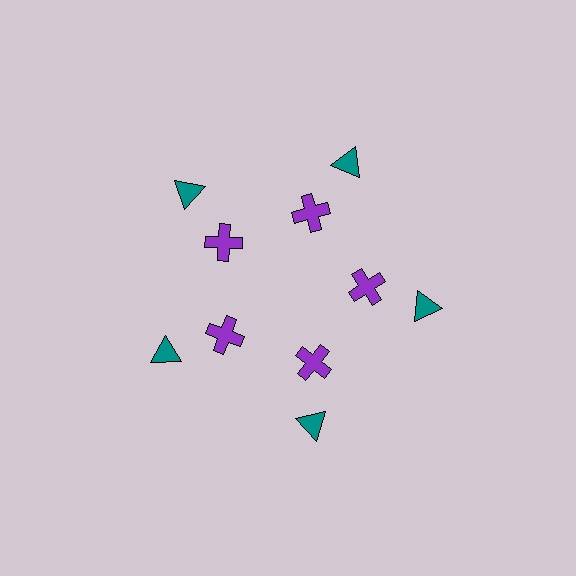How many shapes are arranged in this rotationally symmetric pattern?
There are 10 shapes, arranged in 5 groups of 2.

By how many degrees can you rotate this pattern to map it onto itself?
The pattern maps onto itself every 72 degrees of rotation.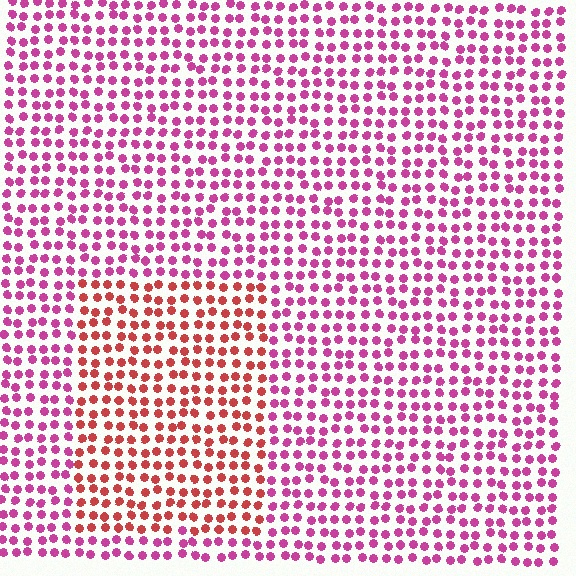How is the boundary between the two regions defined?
The boundary is defined purely by a slight shift in hue (about 40 degrees). Spacing, size, and orientation are identical on both sides.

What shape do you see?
I see a rectangle.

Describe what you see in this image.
The image is filled with small magenta elements in a uniform arrangement. A rectangle-shaped region is visible where the elements are tinted to a slightly different hue, forming a subtle color boundary.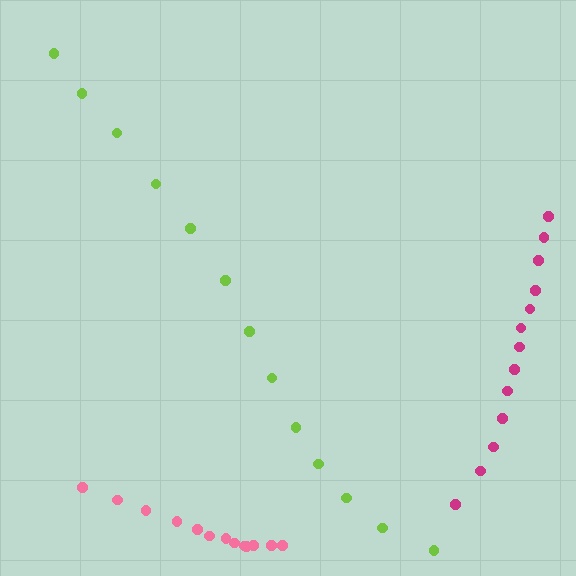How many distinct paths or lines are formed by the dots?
There are 3 distinct paths.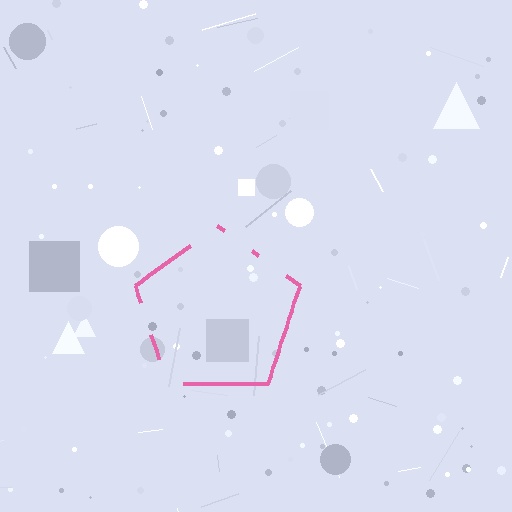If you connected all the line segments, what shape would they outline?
They would outline a pentagon.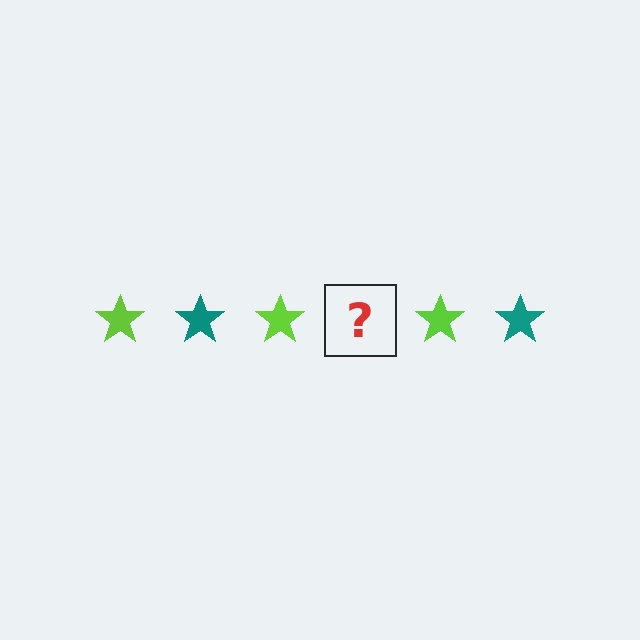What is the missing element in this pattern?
The missing element is a teal star.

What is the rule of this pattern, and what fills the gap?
The rule is that the pattern cycles through lime, teal stars. The gap should be filled with a teal star.